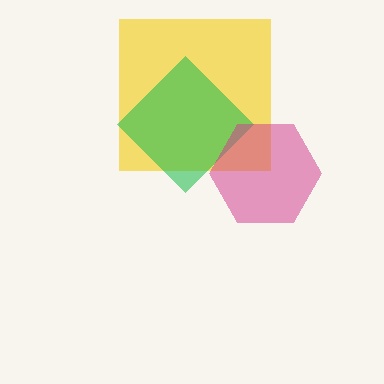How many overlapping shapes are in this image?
There are 3 overlapping shapes in the image.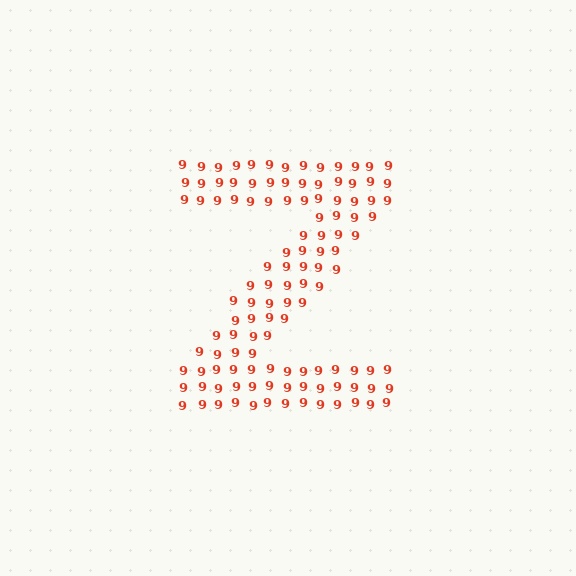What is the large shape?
The large shape is the letter Z.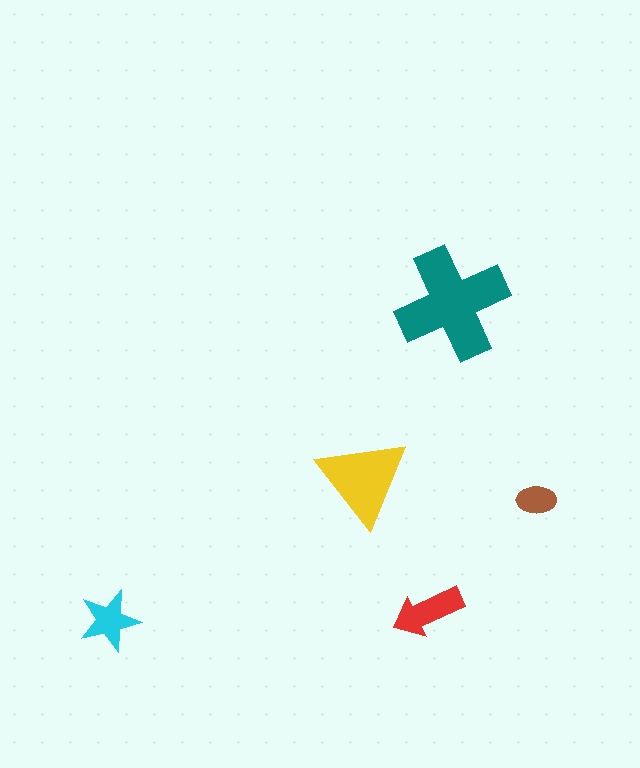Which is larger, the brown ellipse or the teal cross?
The teal cross.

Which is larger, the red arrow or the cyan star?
The red arrow.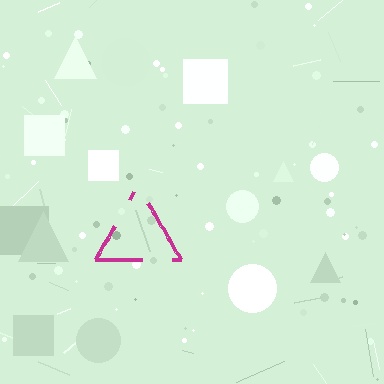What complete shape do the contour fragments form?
The contour fragments form a triangle.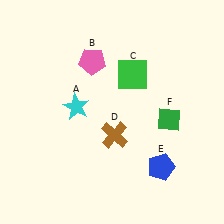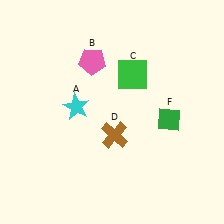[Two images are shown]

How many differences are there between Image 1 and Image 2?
There is 1 difference between the two images.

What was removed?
The blue pentagon (E) was removed in Image 2.